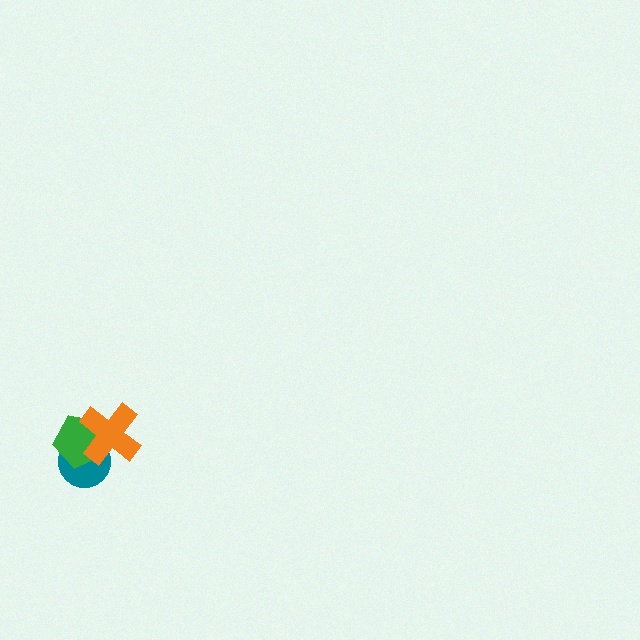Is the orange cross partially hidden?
No, no other shape covers it.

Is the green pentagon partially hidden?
Yes, it is partially covered by another shape.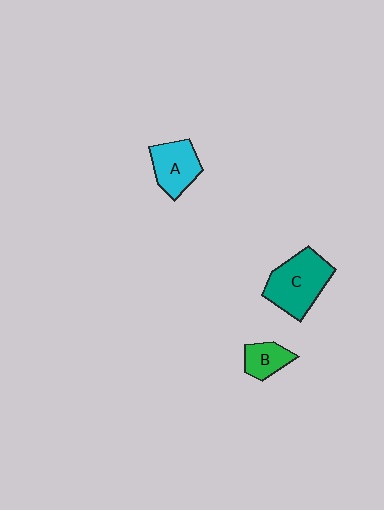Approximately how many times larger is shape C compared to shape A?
Approximately 1.5 times.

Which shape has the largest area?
Shape C (teal).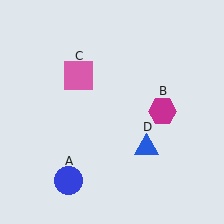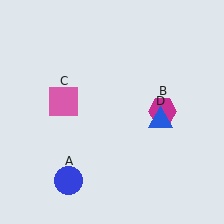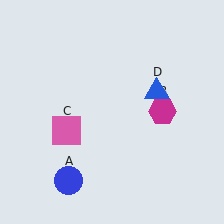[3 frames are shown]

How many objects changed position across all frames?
2 objects changed position: pink square (object C), blue triangle (object D).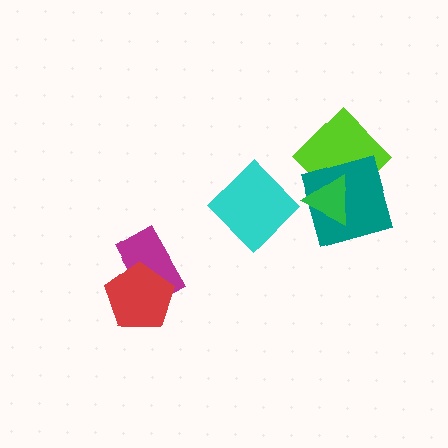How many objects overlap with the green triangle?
2 objects overlap with the green triangle.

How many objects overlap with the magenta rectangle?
1 object overlaps with the magenta rectangle.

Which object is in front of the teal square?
The green triangle is in front of the teal square.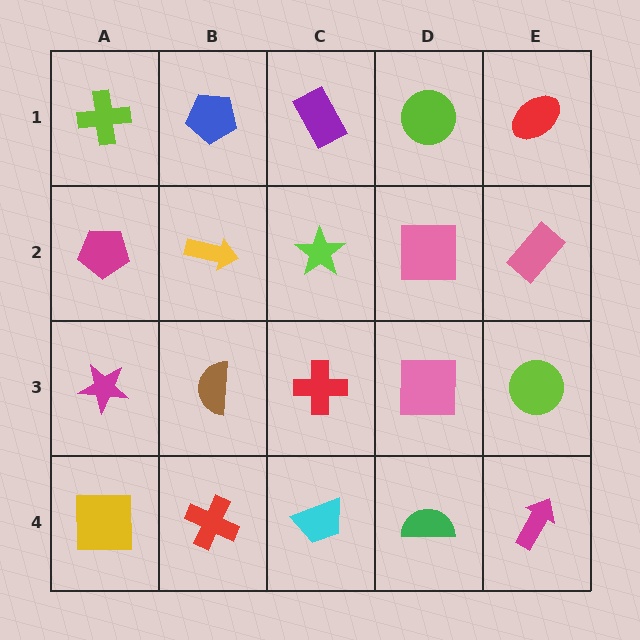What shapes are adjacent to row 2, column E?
A red ellipse (row 1, column E), a lime circle (row 3, column E), a pink square (row 2, column D).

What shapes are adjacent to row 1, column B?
A yellow arrow (row 2, column B), a lime cross (row 1, column A), a purple rectangle (row 1, column C).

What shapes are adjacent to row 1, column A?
A magenta pentagon (row 2, column A), a blue pentagon (row 1, column B).